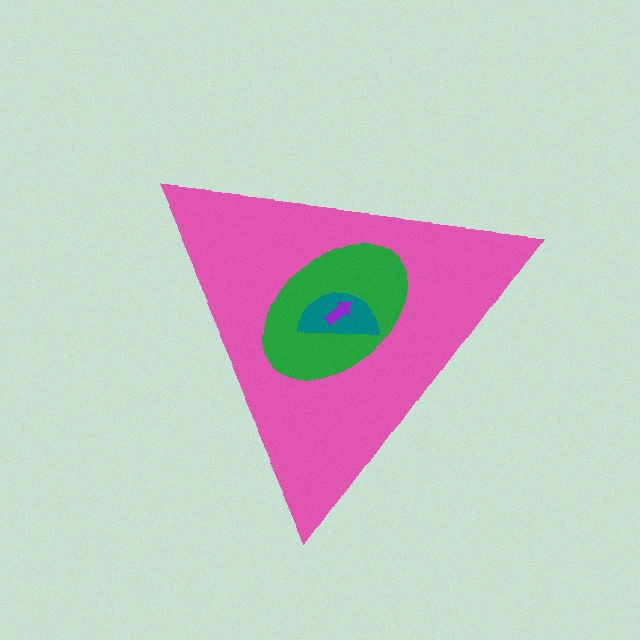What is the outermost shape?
The pink triangle.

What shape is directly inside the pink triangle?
The green ellipse.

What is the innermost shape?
The purple arrow.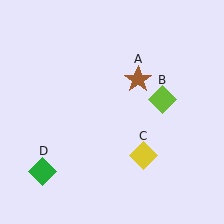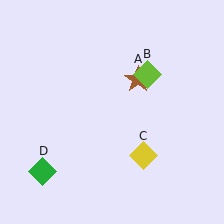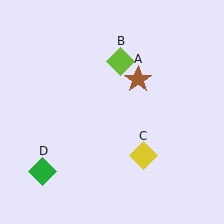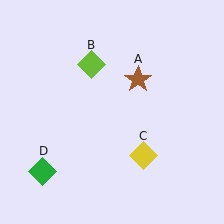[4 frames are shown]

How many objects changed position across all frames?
1 object changed position: lime diamond (object B).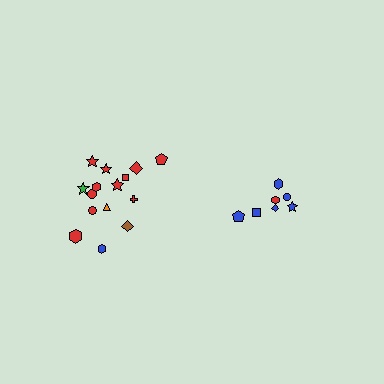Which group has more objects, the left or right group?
The left group.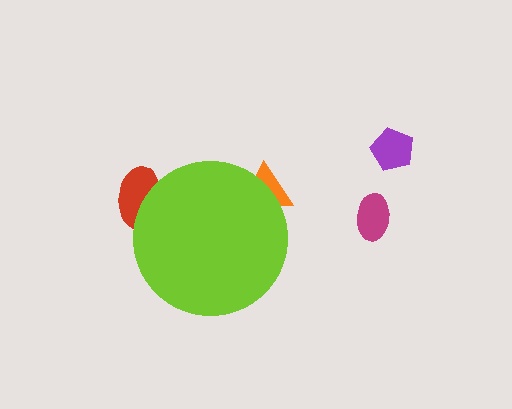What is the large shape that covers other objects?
A lime circle.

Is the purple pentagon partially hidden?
No, the purple pentagon is fully visible.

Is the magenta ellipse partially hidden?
No, the magenta ellipse is fully visible.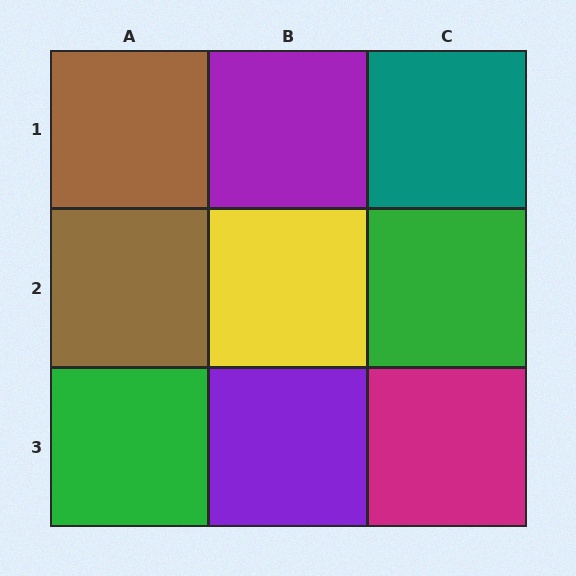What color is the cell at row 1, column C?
Teal.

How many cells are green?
2 cells are green.